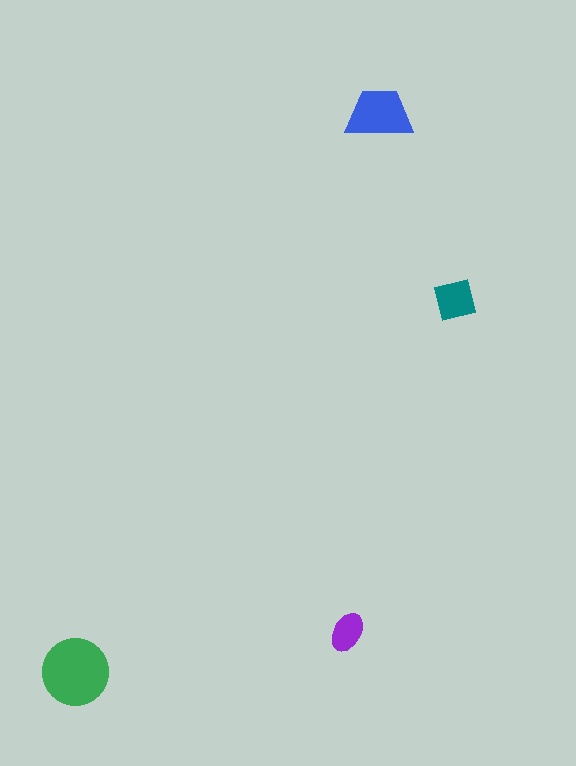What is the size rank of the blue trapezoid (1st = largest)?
2nd.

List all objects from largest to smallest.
The green circle, the blue trapezoid, the teal square, the purple ellipse.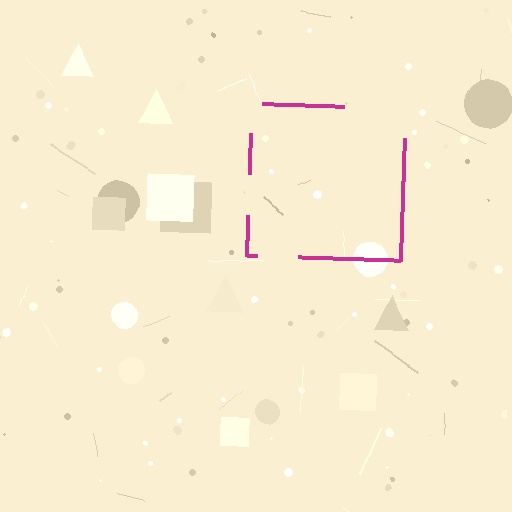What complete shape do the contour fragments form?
The contour fragments form a square.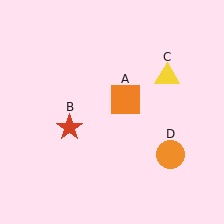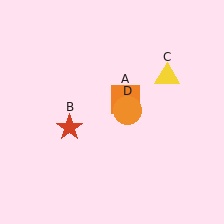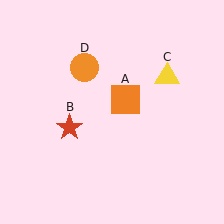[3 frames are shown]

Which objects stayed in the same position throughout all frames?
Orange square (object A) and red star (object B) and yellow triangle (object C) remained stationary.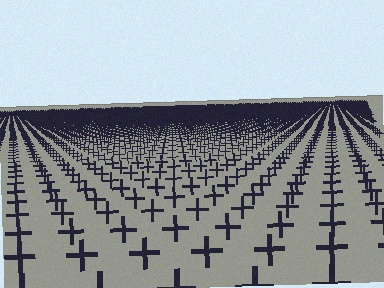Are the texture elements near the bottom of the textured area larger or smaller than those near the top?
Larger. Near the bottom, elements are closer to the viewer and appear at a bigger on-screen size.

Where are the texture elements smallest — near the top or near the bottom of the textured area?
Near the top.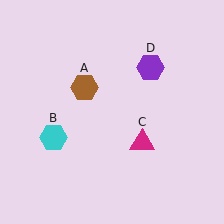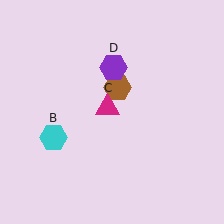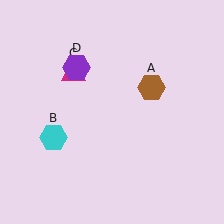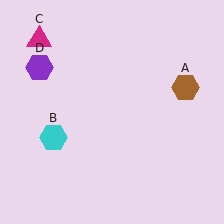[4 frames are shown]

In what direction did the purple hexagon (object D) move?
The purple hexagon (object D) moved left.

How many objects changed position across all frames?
3 objects changed position: brown hexagon (object A), magenta triangle (object C), purple hexagon (object D).